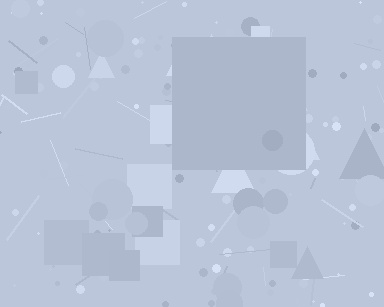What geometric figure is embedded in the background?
A square is embedded in the background.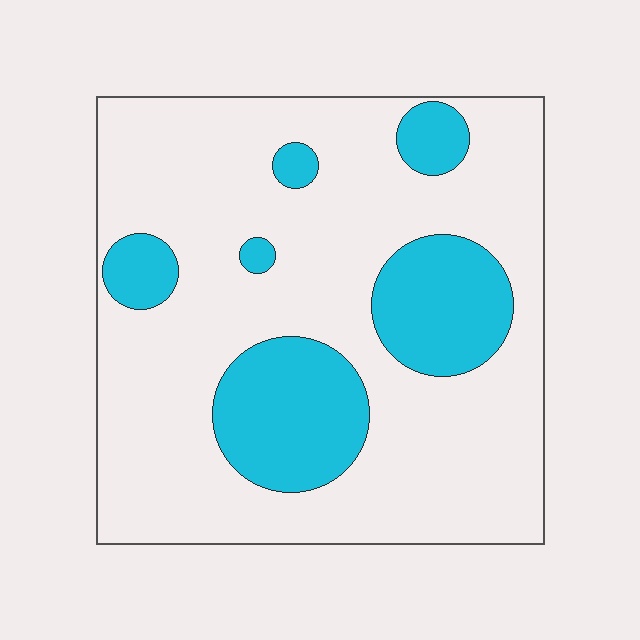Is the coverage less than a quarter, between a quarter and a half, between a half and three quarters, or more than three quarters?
Less than a quarter.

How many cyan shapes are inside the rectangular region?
6.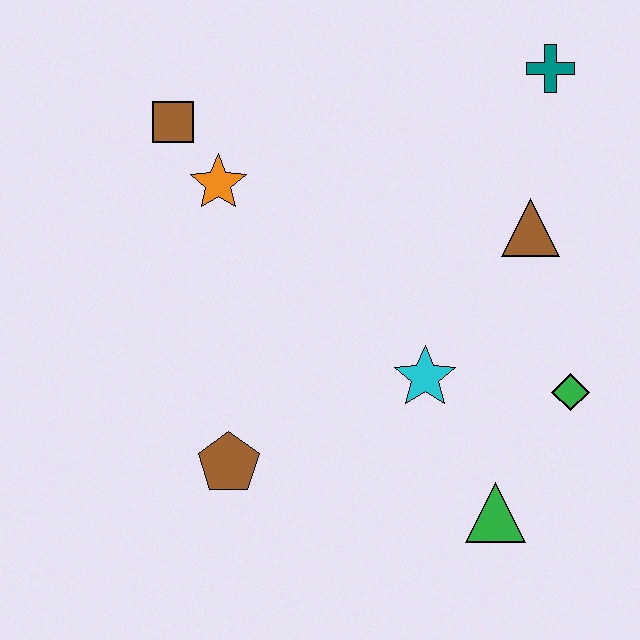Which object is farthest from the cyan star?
The brown square is farthest from the cyan star.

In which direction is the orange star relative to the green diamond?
The orange star is to the left of the green diamond.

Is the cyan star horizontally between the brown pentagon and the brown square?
No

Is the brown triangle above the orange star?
No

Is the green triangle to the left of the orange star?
No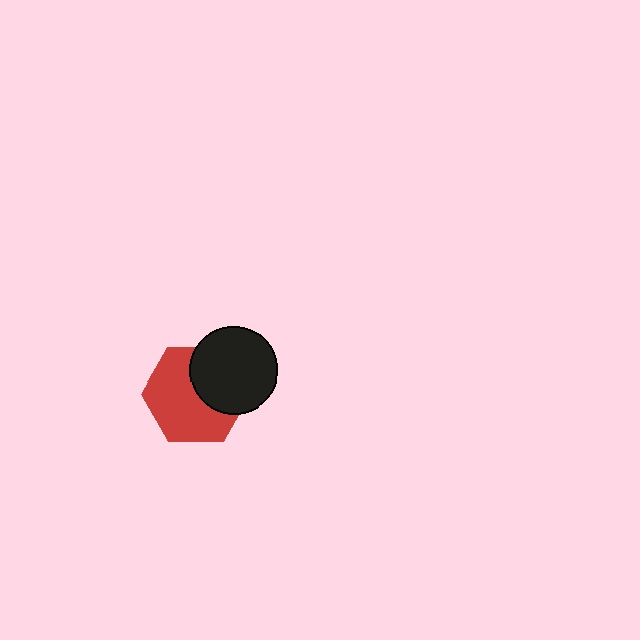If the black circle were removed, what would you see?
You would see the complete red hexagon.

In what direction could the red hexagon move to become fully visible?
The red hexagon could move toward the lower-left. That would shift it out from behind the black circle entirely.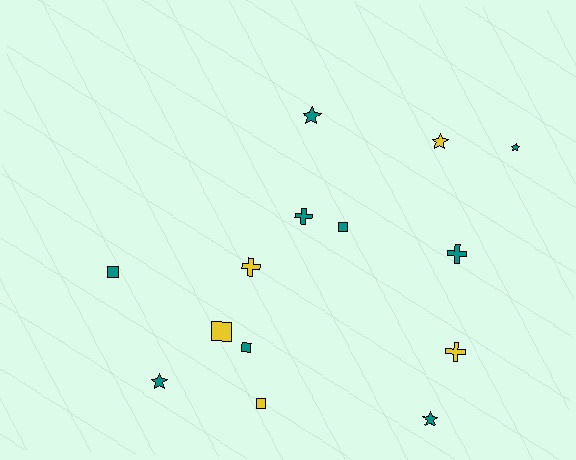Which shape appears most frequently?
Star, with 5 objects.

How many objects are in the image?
There are 14 objects.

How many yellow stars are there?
There is 1 yellow star.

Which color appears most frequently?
Teal, with 9 objects.